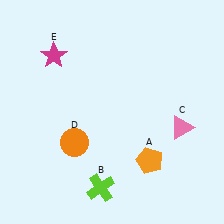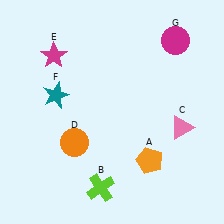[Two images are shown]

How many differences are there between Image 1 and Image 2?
There are 2 differences between the two images.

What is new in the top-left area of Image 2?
A teal star (F) was added in the top-left area of Image 2.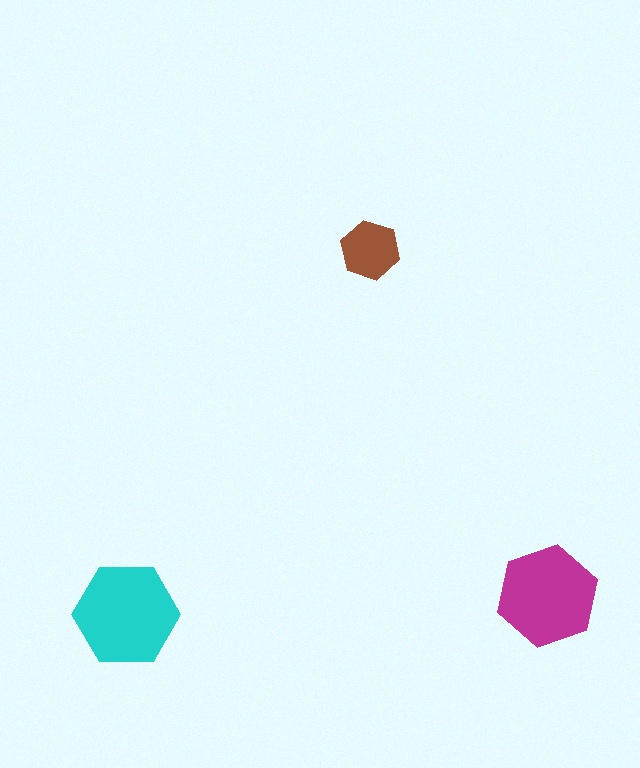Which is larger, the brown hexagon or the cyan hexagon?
The cyan one.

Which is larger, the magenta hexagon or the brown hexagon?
The magenta one.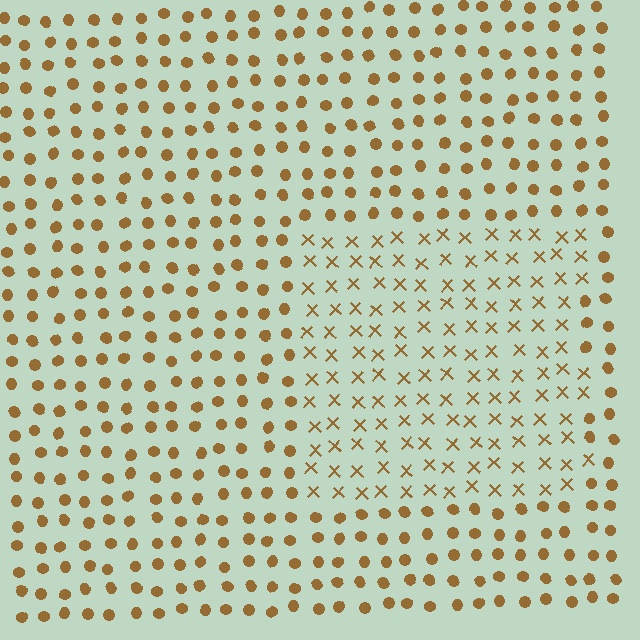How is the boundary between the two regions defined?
The boundary is defined by a change in element shape: X marks inside vs. circles outside. All elements share the same color and spacing.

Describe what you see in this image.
The image is filled with small brown elements arranged in a uniform grid. A rectangle-shaped region contains X marks, while the surrounding area contains circles. The boundary is defined purely by the change in element shape.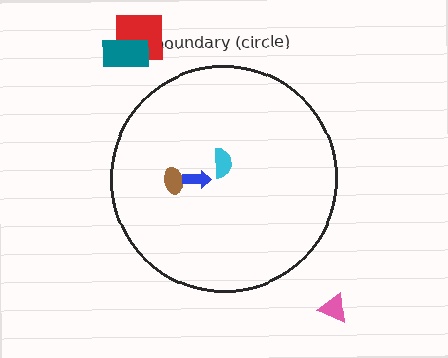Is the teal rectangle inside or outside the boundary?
Outside.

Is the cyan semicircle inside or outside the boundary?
Inside.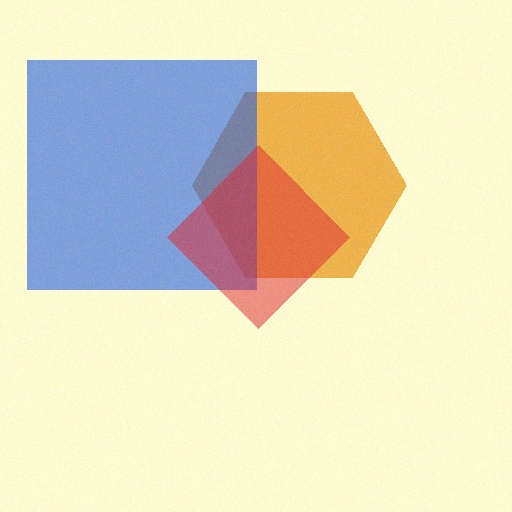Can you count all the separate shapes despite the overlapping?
Yes, there are 3 separate shapes.